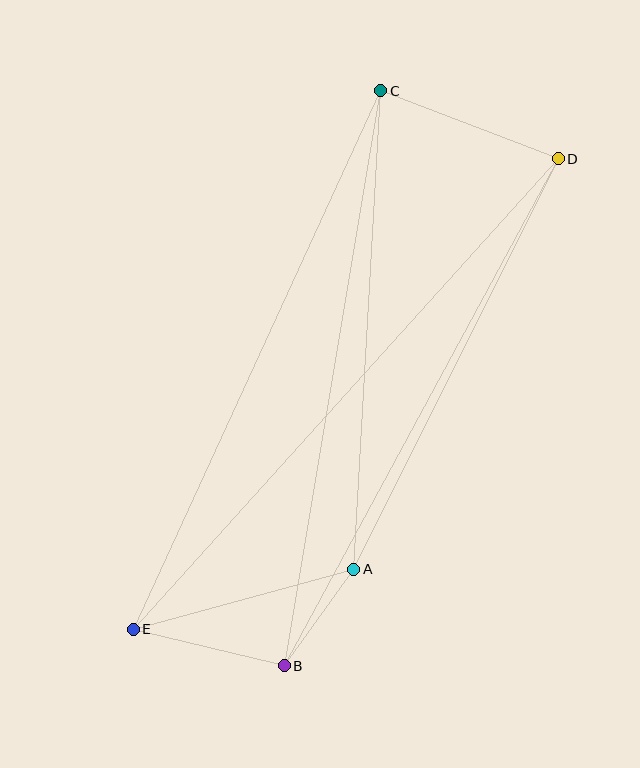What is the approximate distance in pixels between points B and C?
The distance between B and C is approximately 583 pixels.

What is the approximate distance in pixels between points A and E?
The distance between A and E is approximately 228 pixels.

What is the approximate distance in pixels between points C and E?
The distance between C and E is approximately 592 pixels.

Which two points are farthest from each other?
Points D and E are farthest from each other.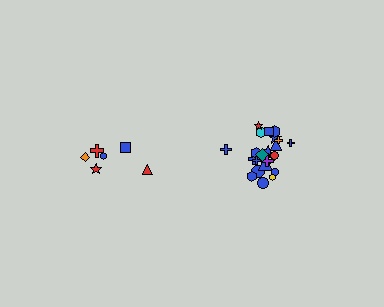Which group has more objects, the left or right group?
The right group.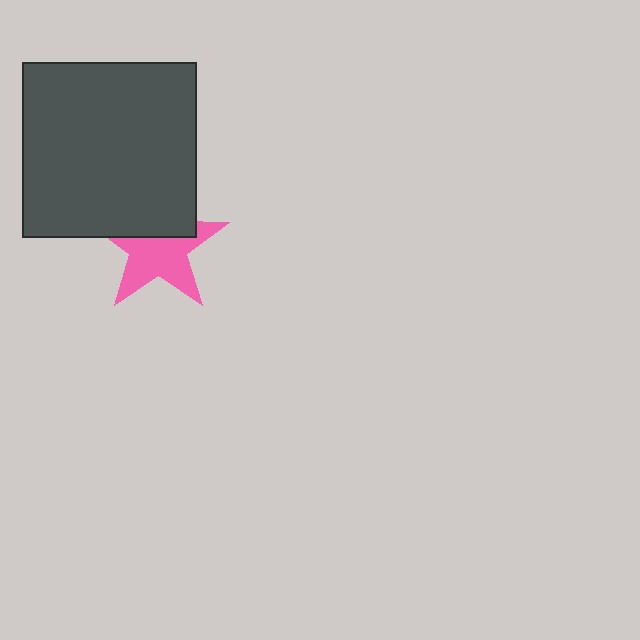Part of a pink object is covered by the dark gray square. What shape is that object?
It is a star.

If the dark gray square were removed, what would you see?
You would see the complete pink star.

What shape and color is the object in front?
The object in front is a dark gray square.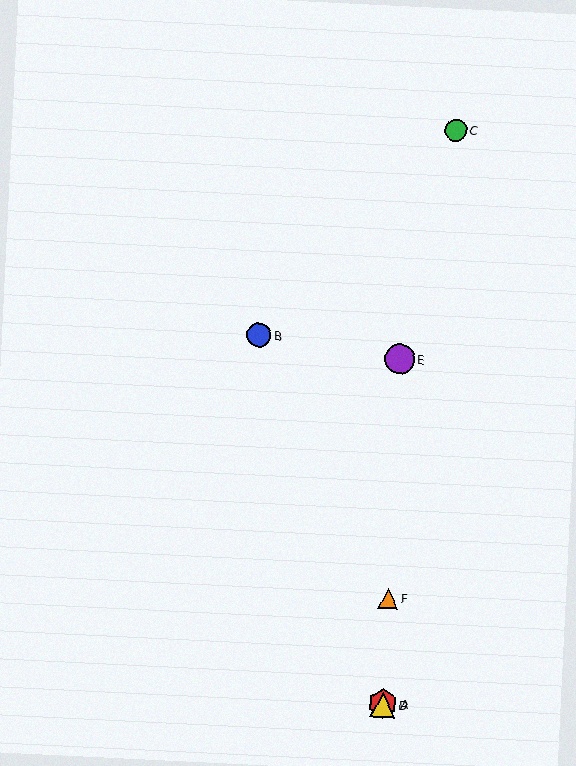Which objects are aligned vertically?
Objects A, D, E, F are aligned vertically.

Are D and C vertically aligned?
No, D is at x≈383 and C is at x≈456.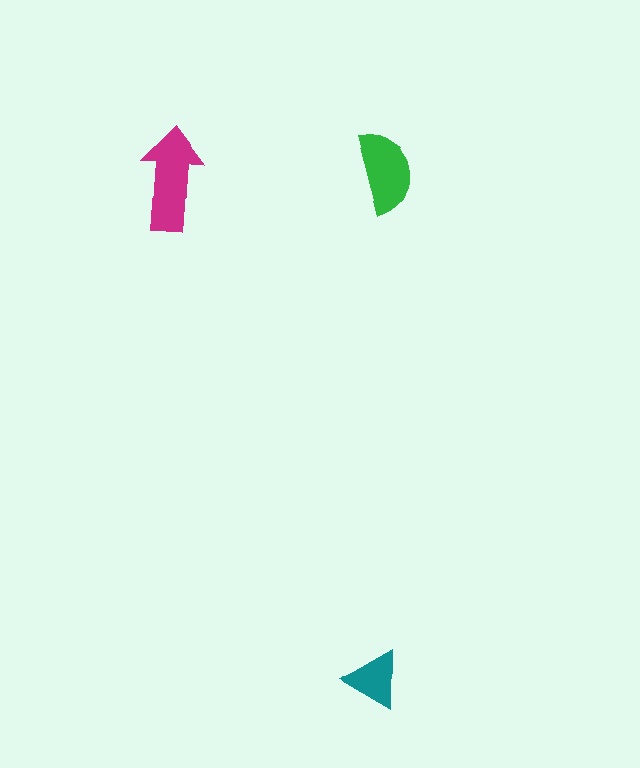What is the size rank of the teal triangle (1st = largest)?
3rd.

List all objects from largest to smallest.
The magenta arrow, the green semicircle, the teal triangle.